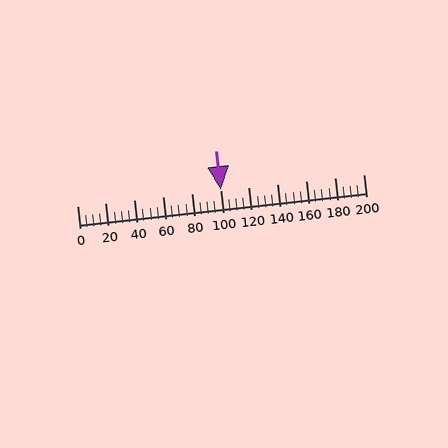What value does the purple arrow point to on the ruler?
The purple arrow points to approximately 100.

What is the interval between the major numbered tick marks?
The major tick marks are spaced 20 units apart.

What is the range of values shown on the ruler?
The ruler shows values from 0 to 200.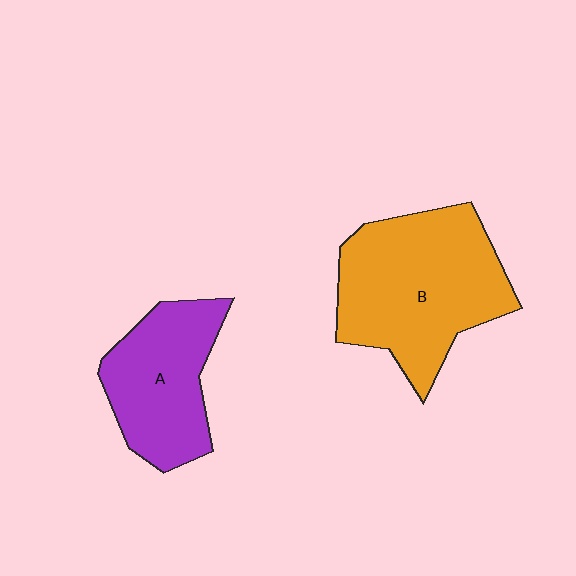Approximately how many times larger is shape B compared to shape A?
Approximately 1.5 times.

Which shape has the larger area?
Shape B (orange).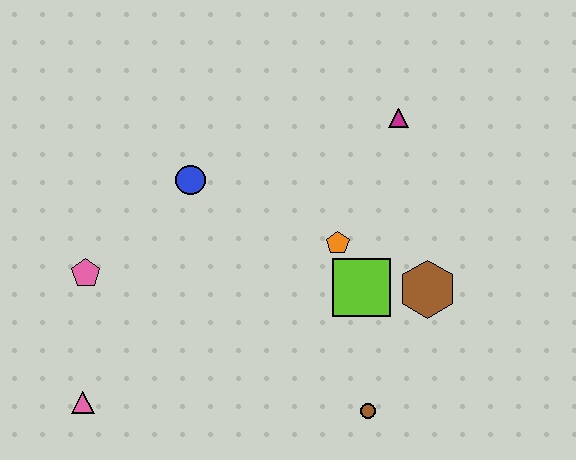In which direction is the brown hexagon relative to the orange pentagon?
The brown hexagon is to the right of the orange pentagon.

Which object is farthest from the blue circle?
The brown circle is farthest from the blue circle.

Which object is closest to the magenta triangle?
The orange pentagon is closest to the magenta triangle.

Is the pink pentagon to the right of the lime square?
No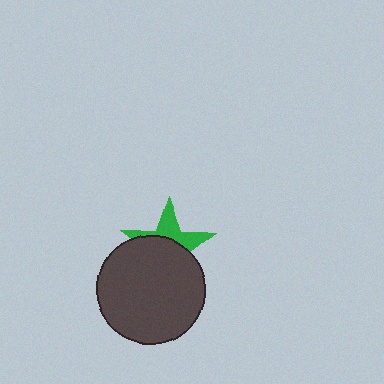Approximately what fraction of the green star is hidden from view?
Roughly 60% of the green star is hidden behind the dark gray circle.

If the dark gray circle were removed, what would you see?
You would see the complete green star.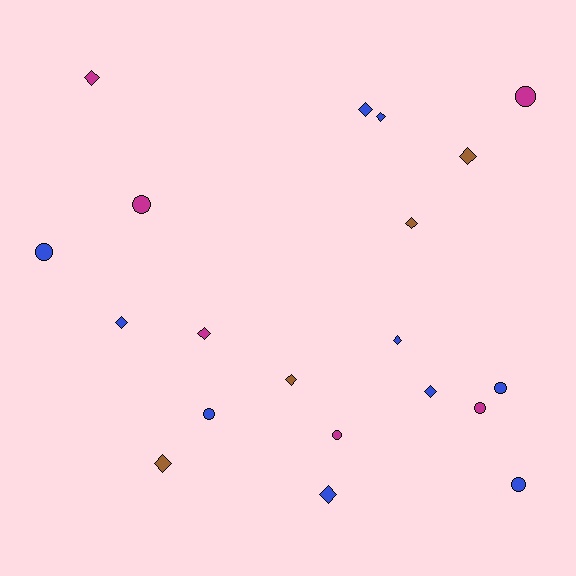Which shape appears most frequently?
Diamond, with 12 objects.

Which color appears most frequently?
Blue, with 10 objects.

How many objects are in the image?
There are 20 objects.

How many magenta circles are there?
There are 4 magenta circles.